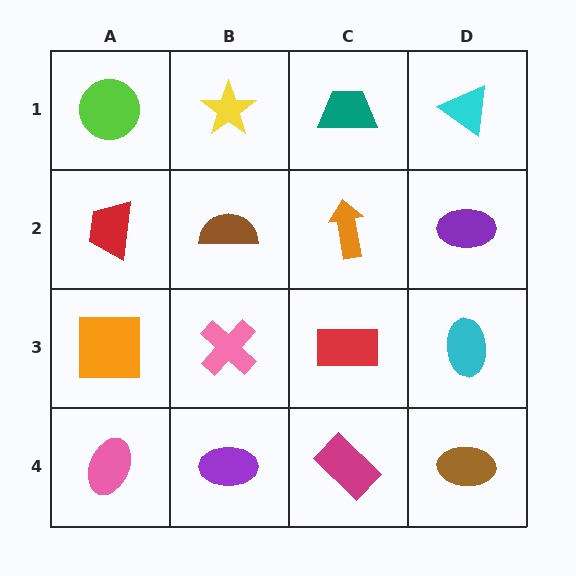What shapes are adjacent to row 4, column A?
An orange square (row 3, column A), a purple ellipse (row 4, column B).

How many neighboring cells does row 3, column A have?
3.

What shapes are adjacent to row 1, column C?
An orange arrow (row 2, column C), a yellow star (row 1, column B), a cyan triangle (row 1, column D).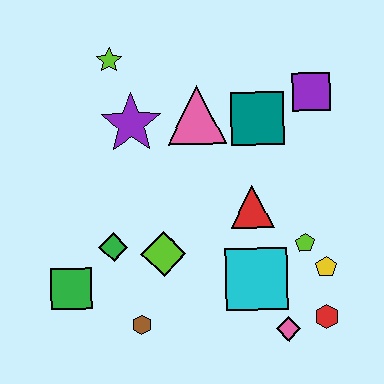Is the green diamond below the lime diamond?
No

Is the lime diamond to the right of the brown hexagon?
Yes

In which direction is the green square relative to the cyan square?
The green square is to the left of the cyan square.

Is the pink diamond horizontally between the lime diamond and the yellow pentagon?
Yes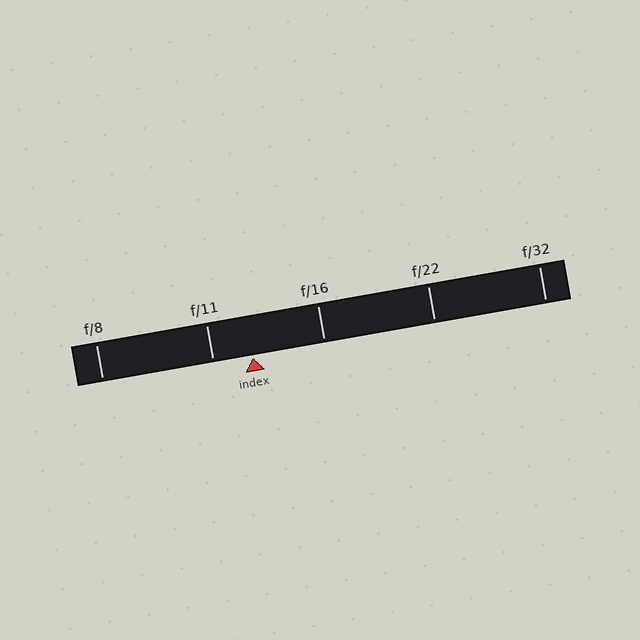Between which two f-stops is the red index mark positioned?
The index mark is between f/11 and f/16.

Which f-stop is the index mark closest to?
The index mark is closest to f/11.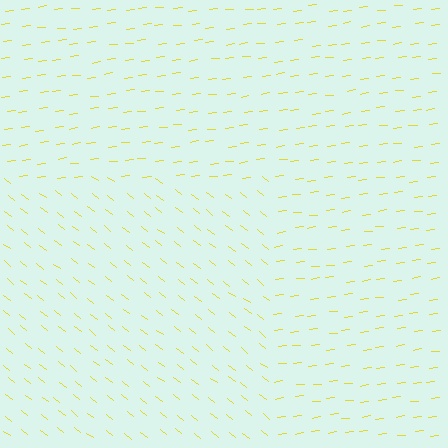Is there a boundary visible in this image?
Yes, there is a texture boundary formed by a change in line orientation.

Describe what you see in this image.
The image is filled with small yellow line segments. A rectangle region in the image has lines oriented differently from the surrounding lines, creating a visible texture boundary.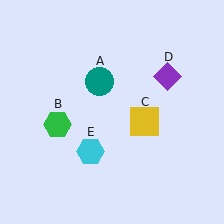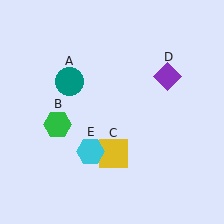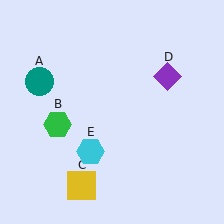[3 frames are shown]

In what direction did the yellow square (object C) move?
The yellow square (object C) moved down and to the left.